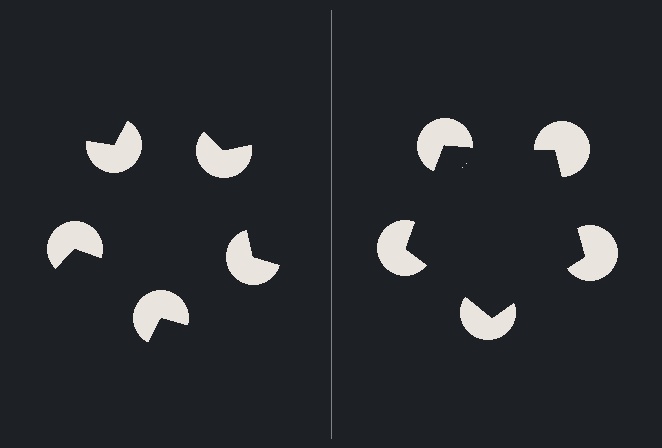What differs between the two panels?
The pac-man discs are positioned identically on both sides; only the wedge orientations differ. On the right they align to a pentagon; on the left they are misaligned.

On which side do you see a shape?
An illusory pentagon appears on the right side. On the left side the wedge cuts are rotated, so no coherent shape forms.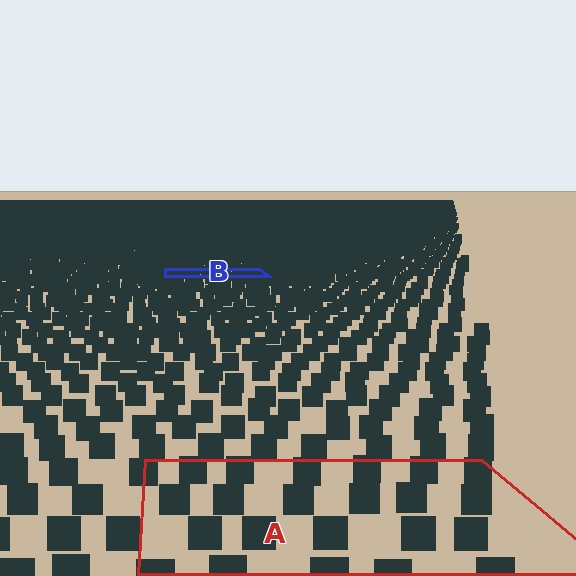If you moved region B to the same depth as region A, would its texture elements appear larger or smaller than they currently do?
They would appear larger. At a closer depth, the same texture elements are projected at a bigger on-screen size.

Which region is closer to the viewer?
Region A is closer. The texture elements there are larger and more spread out.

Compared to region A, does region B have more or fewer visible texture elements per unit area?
Region B has more texture elements per unit area — they are packed more densely because it is farther away.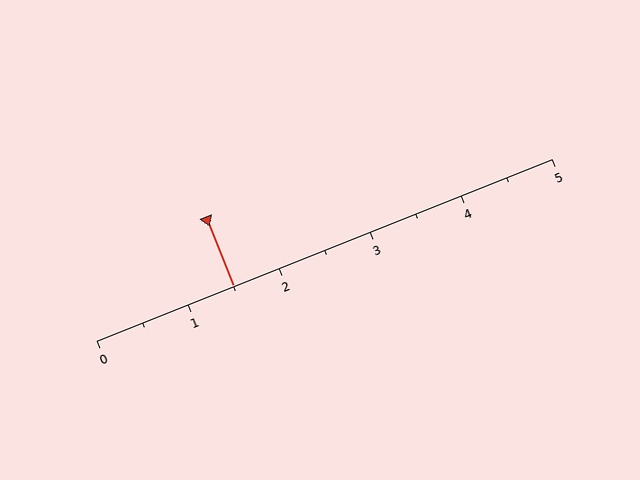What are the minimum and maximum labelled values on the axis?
The axis runs from 0 to 5.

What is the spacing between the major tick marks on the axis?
The major ticks are spaced 1 apart.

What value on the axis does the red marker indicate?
The marker indicates approximately 1.5.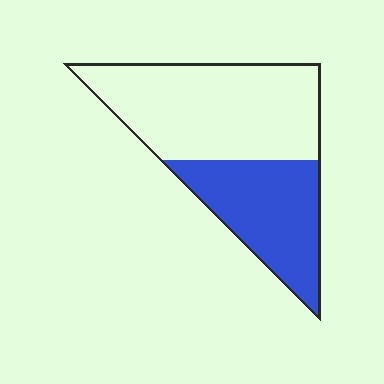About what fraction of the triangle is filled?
About two fifths (2/5).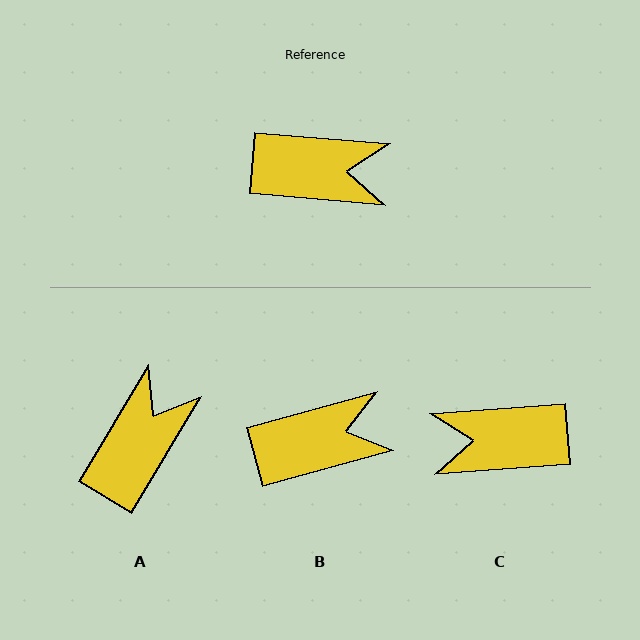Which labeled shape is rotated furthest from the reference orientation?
C, about 171 degrees away.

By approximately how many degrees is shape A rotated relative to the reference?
Approximately 64 degrees counter-clockwise.